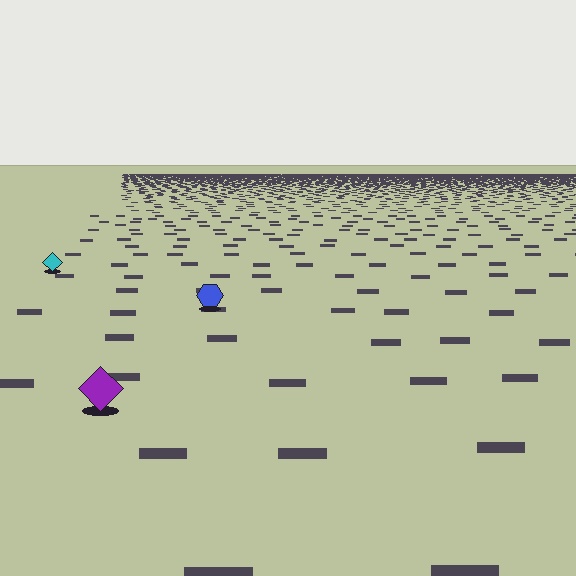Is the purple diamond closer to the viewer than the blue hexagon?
Yes. The purple diamond is closer — you can tell from the texture gradient: the ground texture is coarser near it.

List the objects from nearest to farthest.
From nearest to farthest: the purple diamond, the blue hexagon, the cyan diamond.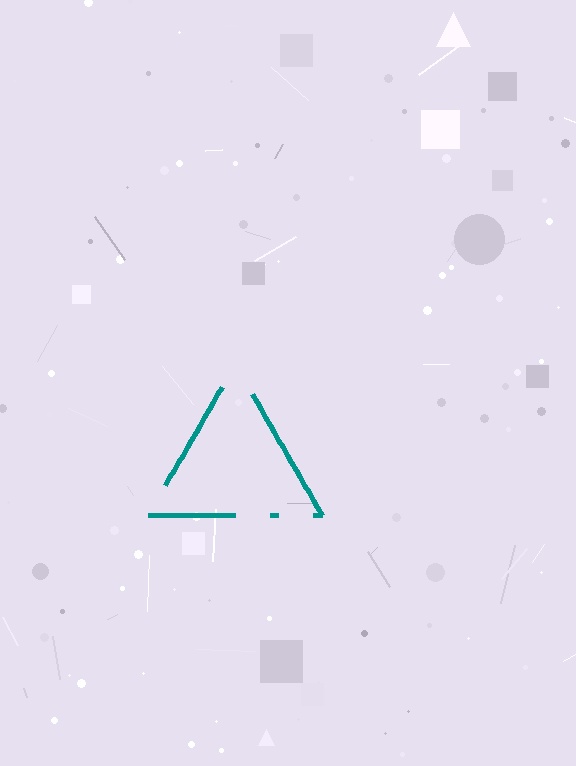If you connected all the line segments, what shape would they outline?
They would outline a triangle.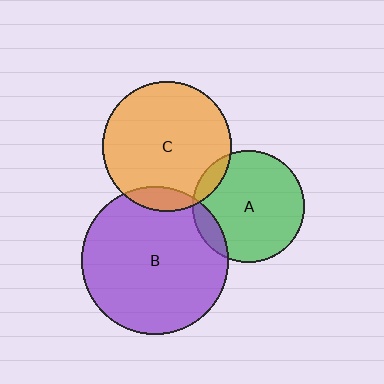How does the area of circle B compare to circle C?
Approximately 1.3 times.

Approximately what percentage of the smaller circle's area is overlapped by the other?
Approximately 10%.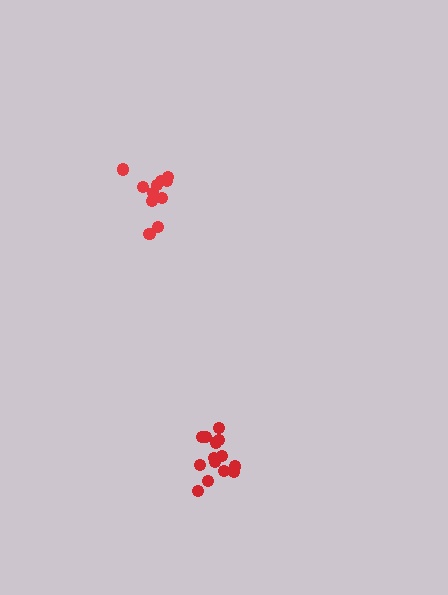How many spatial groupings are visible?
There are 2 spatial groupings.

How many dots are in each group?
Group 1: 11 dots, Group 2: 14 dots (25 total).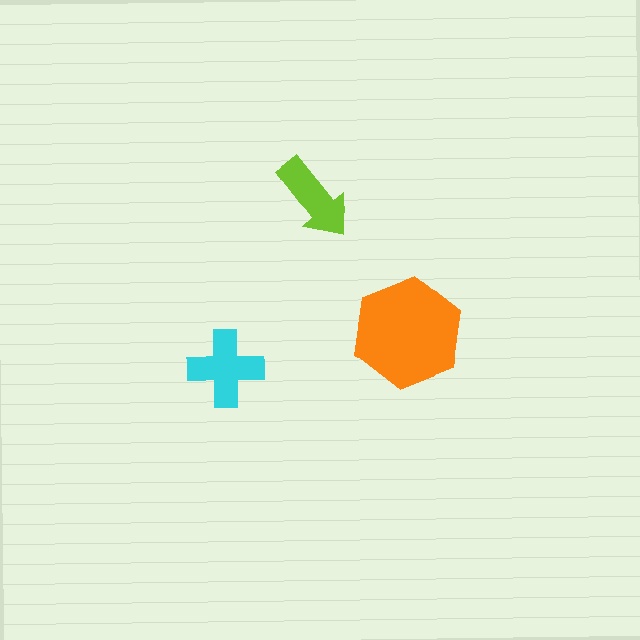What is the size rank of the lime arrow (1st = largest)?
3rd.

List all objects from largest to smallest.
The orange hexagon, the cyan cross, the lime arrow.